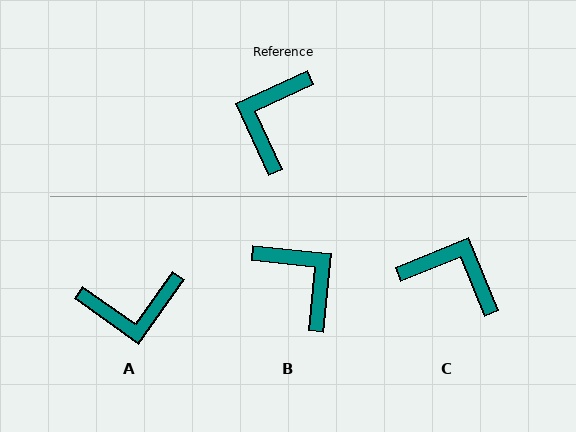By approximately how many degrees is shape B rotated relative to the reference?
Approximately 121 degrees clockwise.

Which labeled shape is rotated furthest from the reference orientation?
B, about 121 degrees away.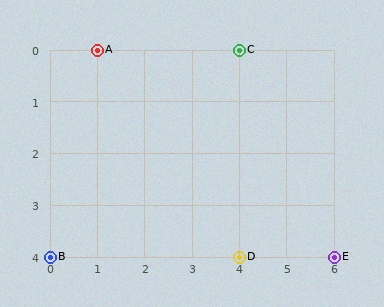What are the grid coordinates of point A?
Point A is at grid coordinates (1, 0).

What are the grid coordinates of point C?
Point C is at grid coordinates (4, 0).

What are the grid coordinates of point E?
Point E is at grid coordinates (6, 4).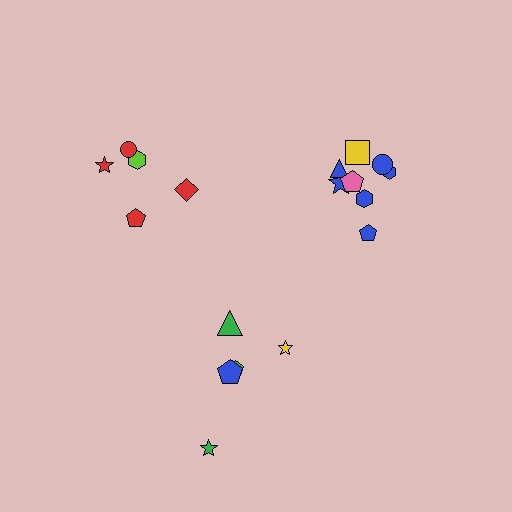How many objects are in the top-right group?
There are 8 objects.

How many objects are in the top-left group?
There are 5 objects.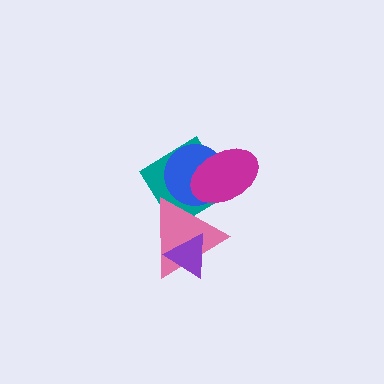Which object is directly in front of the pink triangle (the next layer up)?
The magenta ellipse is directly in front of the pink triangle.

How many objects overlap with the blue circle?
3 objects overlap with the blue circle.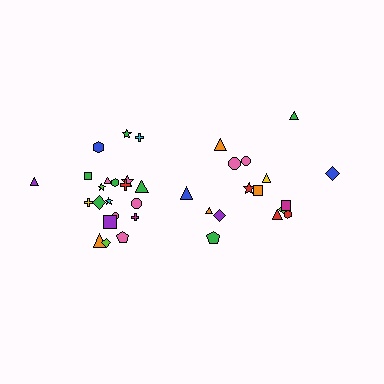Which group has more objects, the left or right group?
The left group.